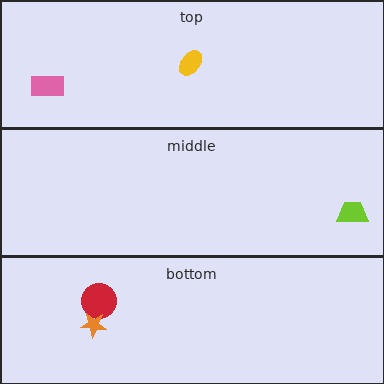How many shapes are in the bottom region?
2.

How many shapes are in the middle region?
1.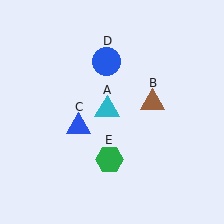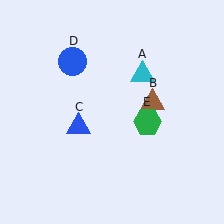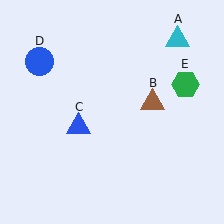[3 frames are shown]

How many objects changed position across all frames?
3 objects changed position: cyan triangle (object A), blue circle (object D), green hexagon (object E).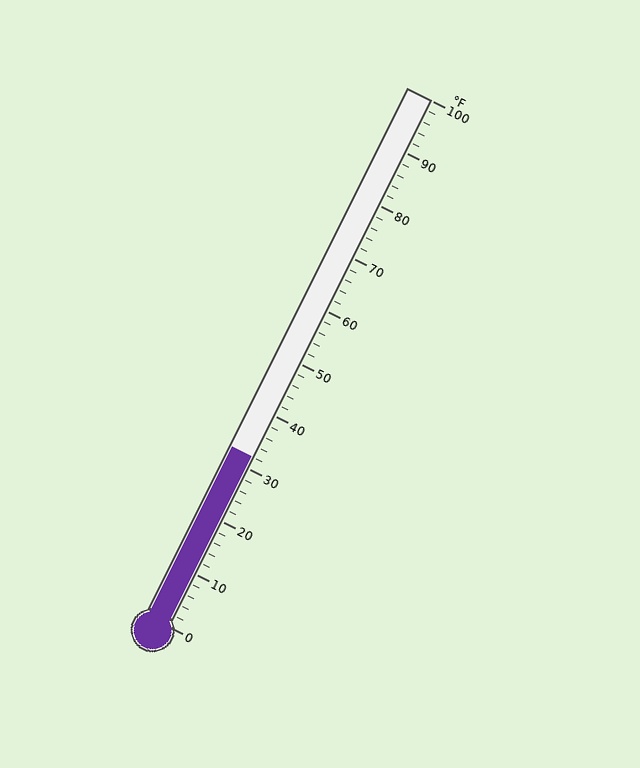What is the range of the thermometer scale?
The thermometer scale ranges from 0°F to 100°F.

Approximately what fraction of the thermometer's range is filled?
The thermometer is filled to approximately 30% of its range.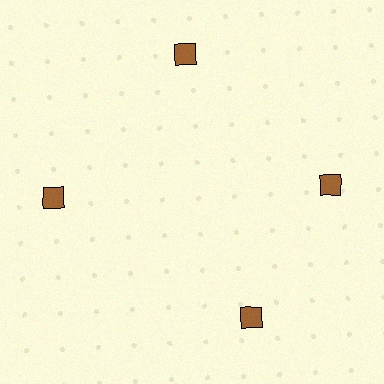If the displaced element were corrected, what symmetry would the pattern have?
It would have 4-fold rotational symmetry — the pattern would map onto itself every 90 degrees.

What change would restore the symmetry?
The symmetry would be restored by rotating it back into even spacing with its neighbors so that all 4 squares sit at equal angles and equal distance from the center.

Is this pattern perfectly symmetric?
No. The 4 brown squares are arranged in a ring, but one element near the 6 o'clock position is rotated out of alignment along the ring, breaking the 4-fold rotational symmetry.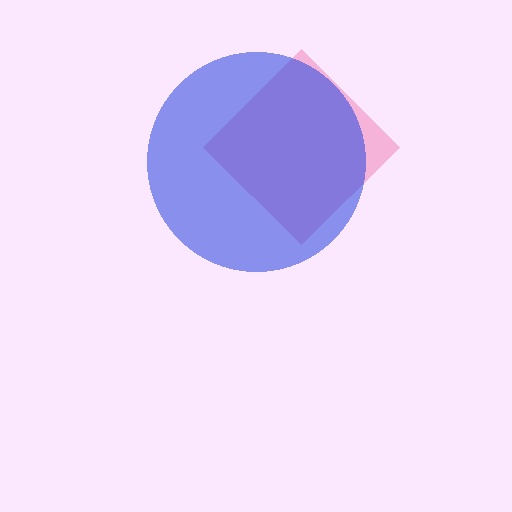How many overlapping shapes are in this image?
There are 2 overlapping shapes in the image.